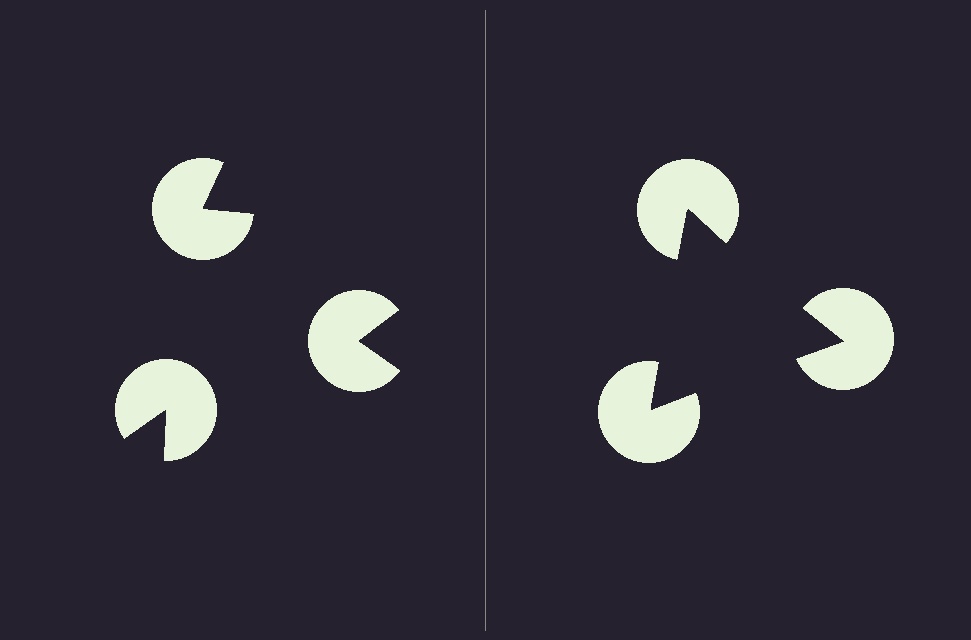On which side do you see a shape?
An illusory triangle appears on the right side. On the left side the wedge cuts are rotated, so no coherent shape forms.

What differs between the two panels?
The pac-man discs are positioned identically on both sides; only the wedge orientations differ. On the right they align to a triangle; on the left they are misaligned.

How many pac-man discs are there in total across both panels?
6 — 3 on each side.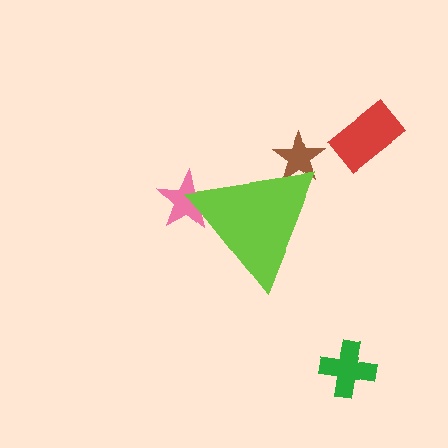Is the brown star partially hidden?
Yes, the brown star is partially hidden behind the lime triangle.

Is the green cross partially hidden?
No, the green cross is fully visible.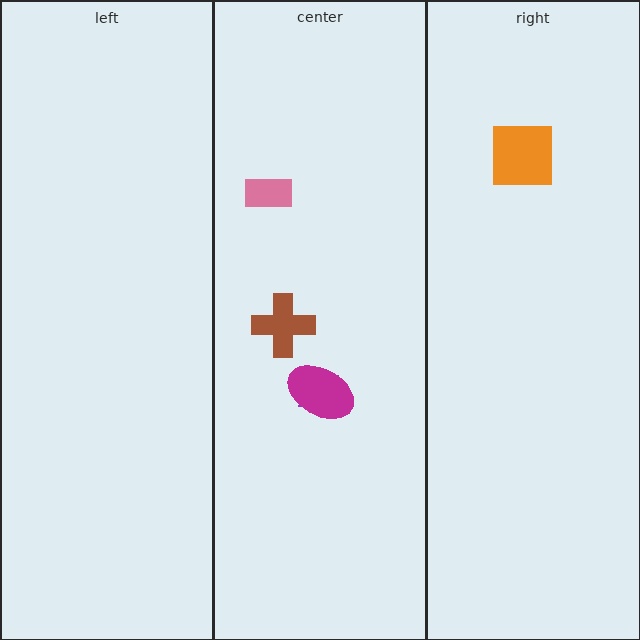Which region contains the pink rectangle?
The center region.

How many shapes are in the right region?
1.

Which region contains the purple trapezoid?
The center region.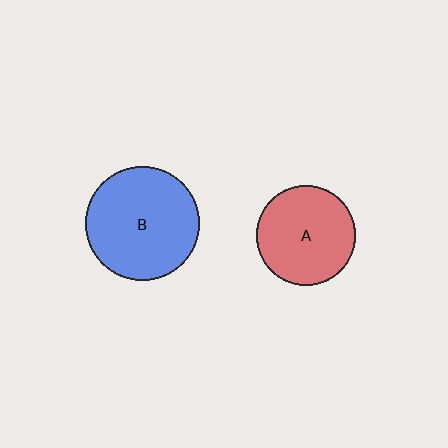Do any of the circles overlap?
No, none of the circles overlap.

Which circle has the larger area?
Circle B (blue).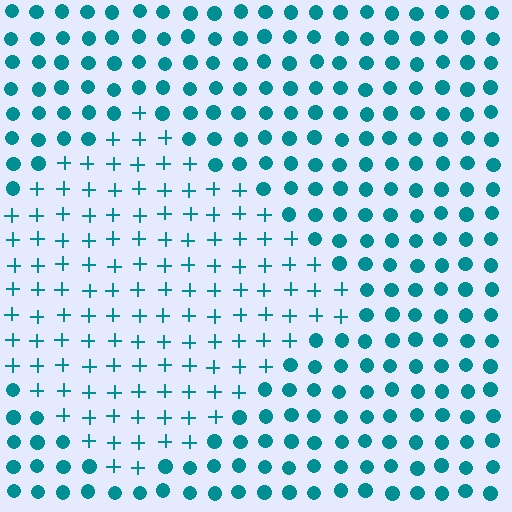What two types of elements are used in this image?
The image uses plus signs inside the diamond region and circles outside it.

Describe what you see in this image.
The image is filled with small teal elements arranged in a uniform grid. A diamond-shaped region contains plus signs, while the surrounding area contains circles. The boundary is defined purely by the change in element shape.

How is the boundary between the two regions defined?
The boundary is defined by a change in element shape: plus signs inside vs. circles outside. All elements share the same color and spacing.